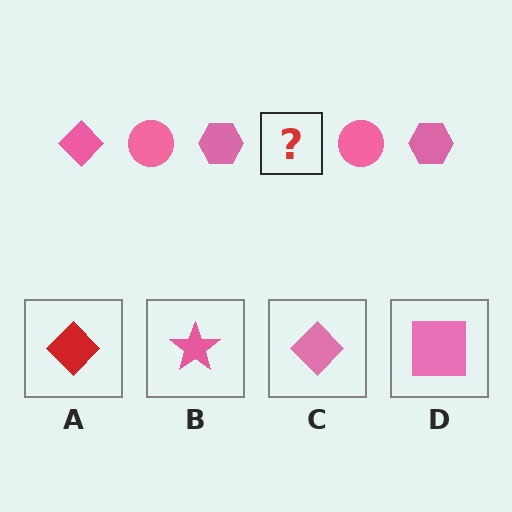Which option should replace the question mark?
Option C.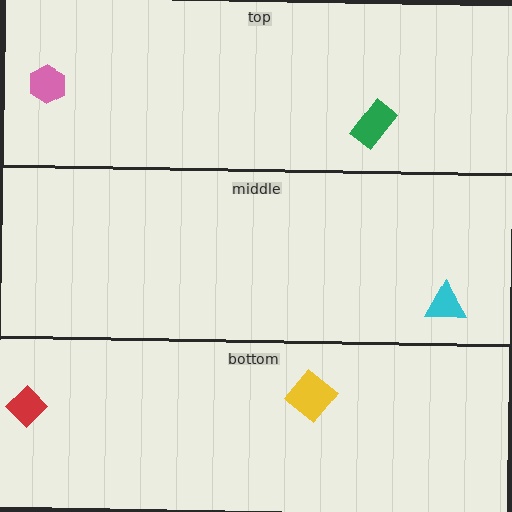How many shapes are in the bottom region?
2.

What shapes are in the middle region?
The cyan triangle.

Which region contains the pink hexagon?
The top region.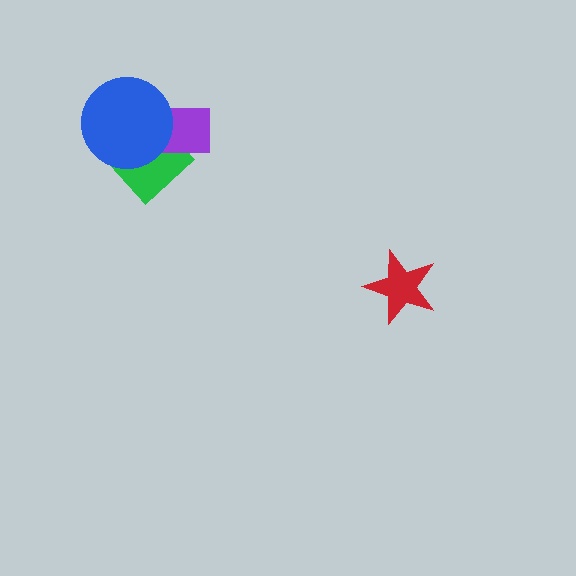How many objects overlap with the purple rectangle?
2 objects overlap with the purple rectangle.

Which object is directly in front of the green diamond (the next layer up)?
The purple rectangle is directly in front of the green diamond.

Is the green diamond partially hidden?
Yes, it is partially covered by another shape.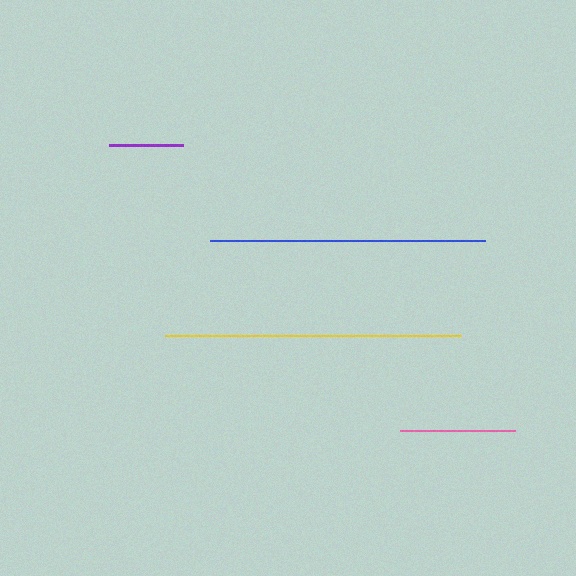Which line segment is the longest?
The yellow line is the longest at approximately 295 pixels.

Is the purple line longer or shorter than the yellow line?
The yellow line is longer than the purple line.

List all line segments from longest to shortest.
From longest to shortest: yellow, blue, pink, purple.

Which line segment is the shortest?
The purple line is the shortest at approximately 74 pixels.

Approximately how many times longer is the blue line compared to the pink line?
The blue line is approximately 2.4 times the length of the pink line.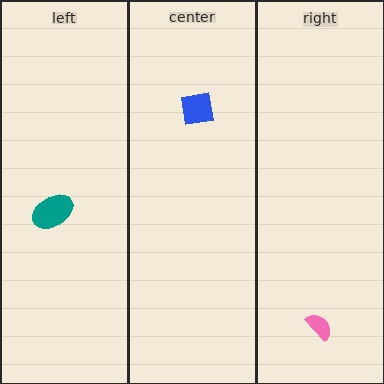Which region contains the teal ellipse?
The left region.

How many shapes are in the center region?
1.